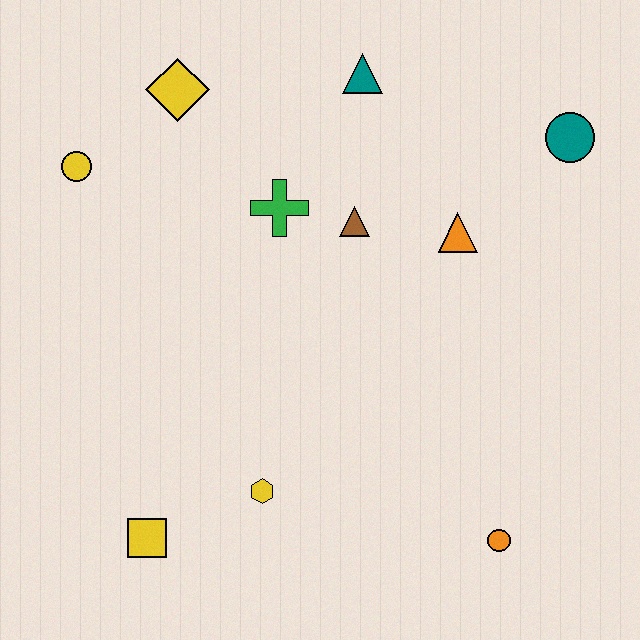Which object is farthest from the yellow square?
The teal circle is farthest from the yellow square.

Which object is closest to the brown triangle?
The green cross is closest to the brown triangle.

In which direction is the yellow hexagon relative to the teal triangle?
The yellow hexagon is below the teal triangle.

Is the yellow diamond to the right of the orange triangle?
No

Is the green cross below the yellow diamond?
Yes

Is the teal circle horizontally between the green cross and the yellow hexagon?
No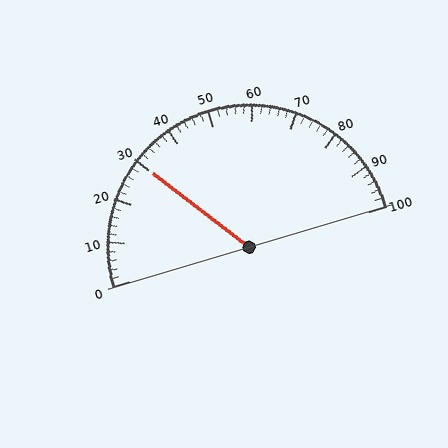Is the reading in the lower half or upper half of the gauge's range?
The reading is in the lower half of the range (0 to 100).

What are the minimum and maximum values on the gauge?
The gauge ranges from 0 to 100.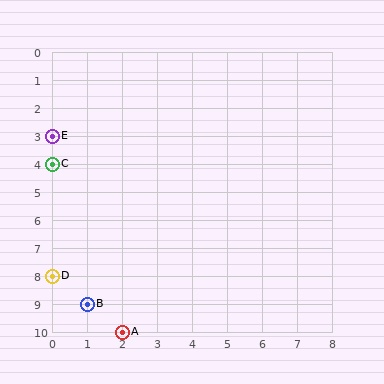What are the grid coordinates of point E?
Point E is at grid coordinates (0, 3).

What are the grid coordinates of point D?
Point D is at grid coordinates (0, 8).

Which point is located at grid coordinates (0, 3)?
Point E is at (0, 3).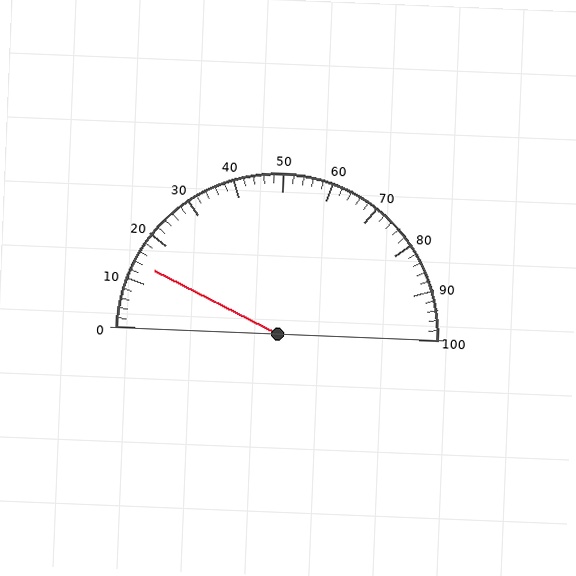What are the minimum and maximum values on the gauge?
The gauge ranges from 0 to 100.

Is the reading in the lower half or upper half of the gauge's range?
The reading is in the lower half of the range (0 to 100).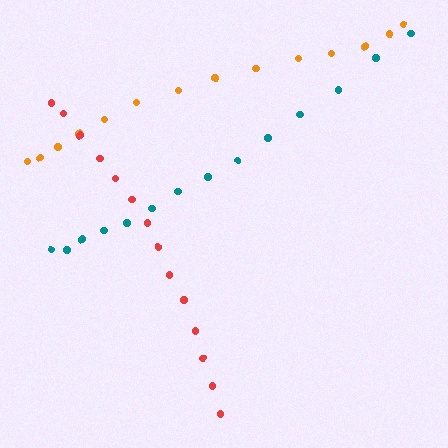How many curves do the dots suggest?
There are 3 distinct paths.